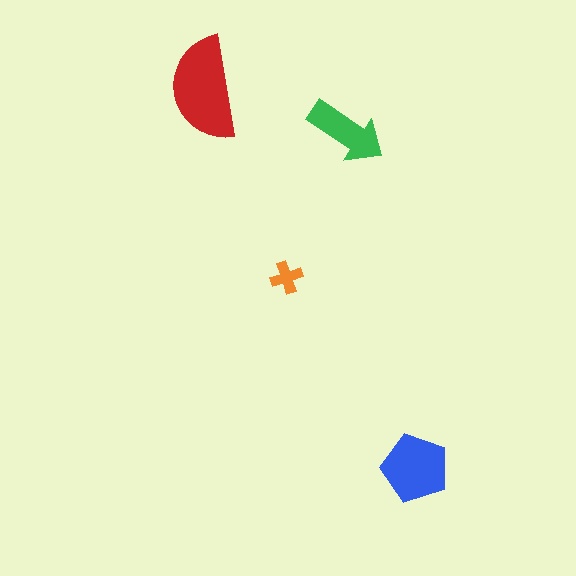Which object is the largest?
The red semicircle.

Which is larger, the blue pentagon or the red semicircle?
The red semicircle.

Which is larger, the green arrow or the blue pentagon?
The blue pentagon.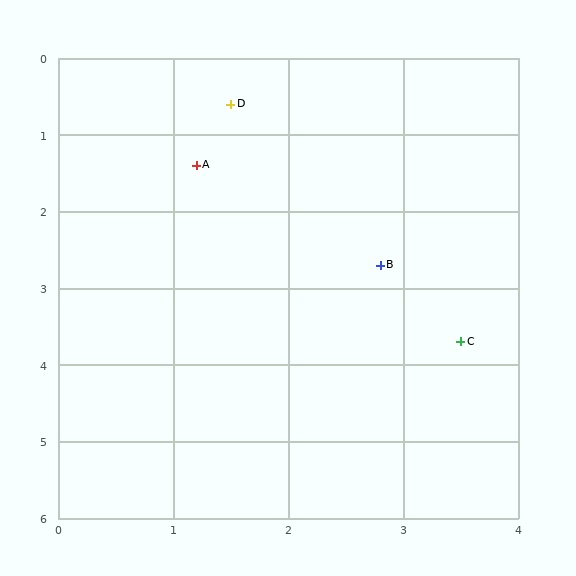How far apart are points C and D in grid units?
Points C and D are about 3.7 grid units apart.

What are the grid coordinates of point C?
Point C is at approximately (3.5, 3.7).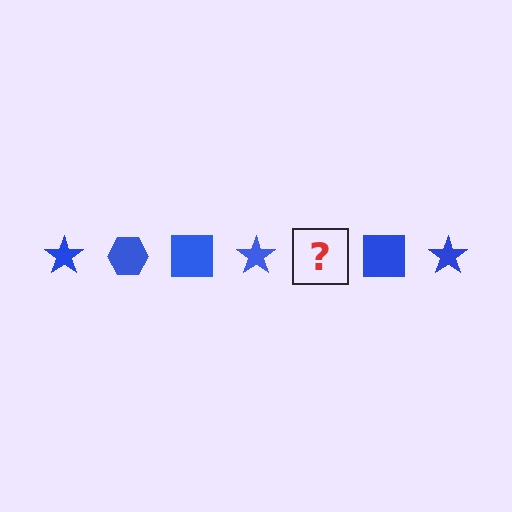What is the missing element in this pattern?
The missing element is a blue hexagon.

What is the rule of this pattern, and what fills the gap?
The rule is that the pattern cycles through star, hexagon, square shapes in blue. The gap should be filled with a blue hexagon.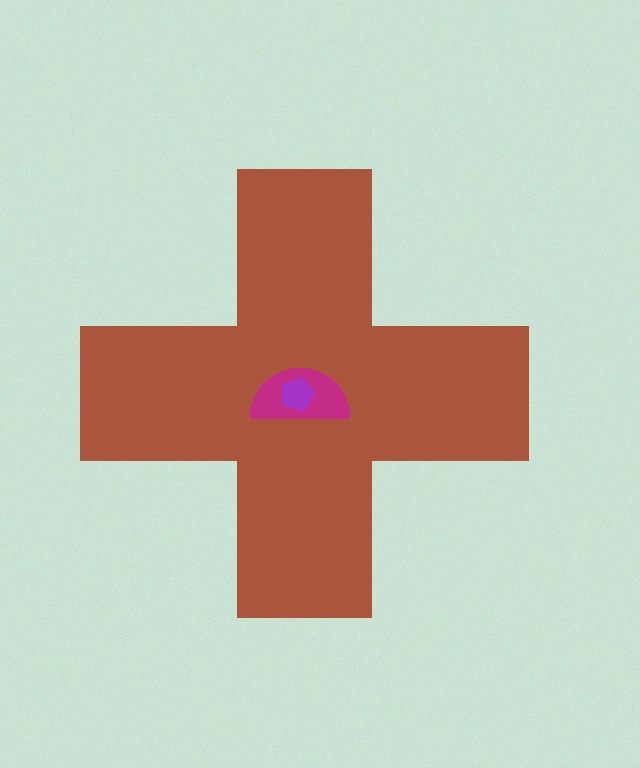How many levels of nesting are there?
3.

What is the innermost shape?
The purple pentagon.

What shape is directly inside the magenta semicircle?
The purple pentagon.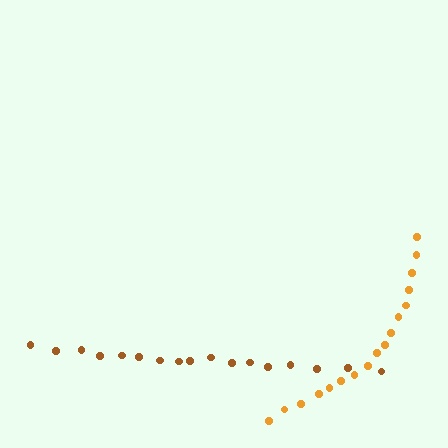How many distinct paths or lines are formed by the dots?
There are 2 distinct paths.